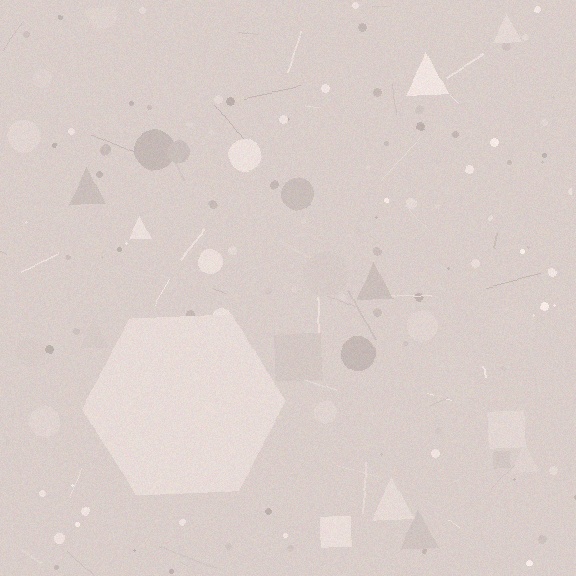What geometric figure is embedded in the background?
A hexagon is embedded in the background.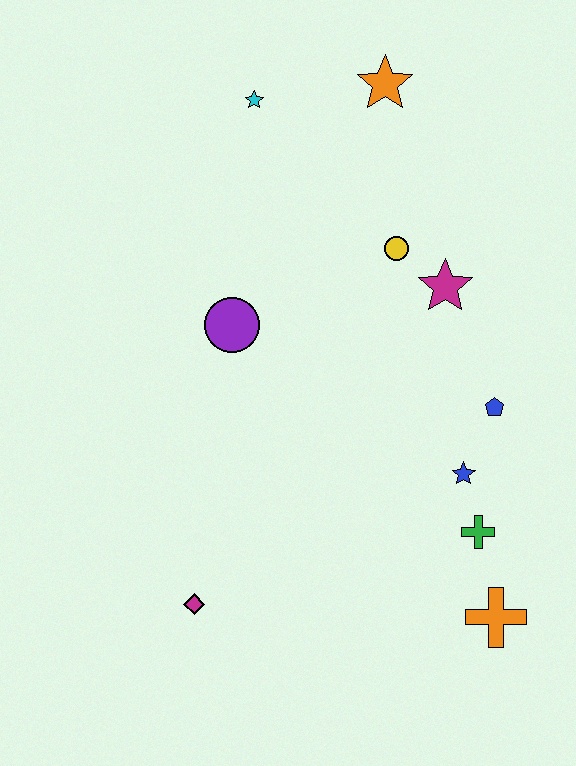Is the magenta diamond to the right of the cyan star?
No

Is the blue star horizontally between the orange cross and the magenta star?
Yes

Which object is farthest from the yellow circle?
The magenta diamond is farthest from the yellow circle.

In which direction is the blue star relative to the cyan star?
The blue star is below the cyan star.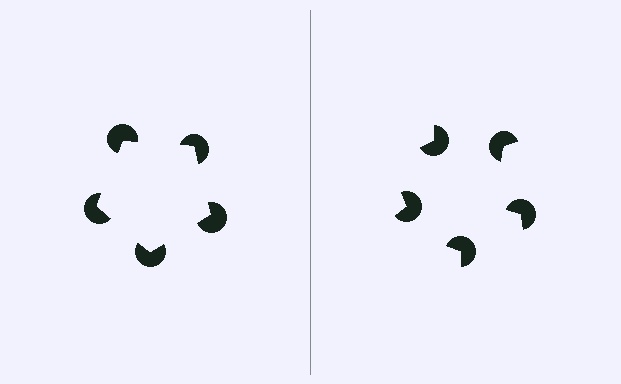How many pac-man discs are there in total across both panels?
10 — 5 on each side.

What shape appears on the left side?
An illusory pentagon.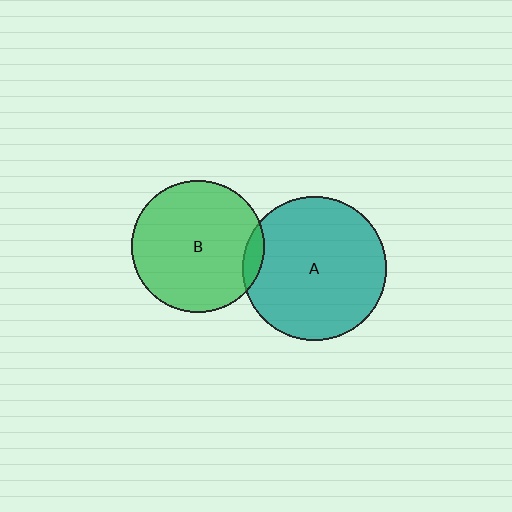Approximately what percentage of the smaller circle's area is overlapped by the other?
Approximately 5%.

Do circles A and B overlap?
Yes.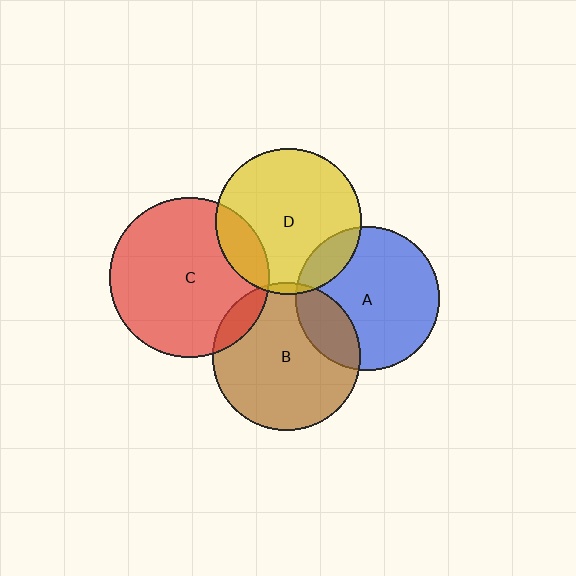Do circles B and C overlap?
Yes.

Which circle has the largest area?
Circle C (red).